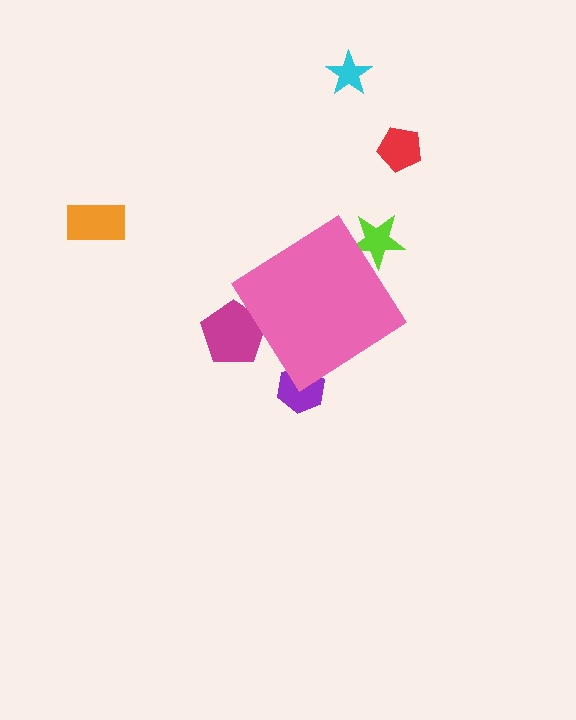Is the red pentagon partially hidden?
No, the red pentagon is fully visible.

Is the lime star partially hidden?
Yes, the lime star is partially hidden behind the pink diamond.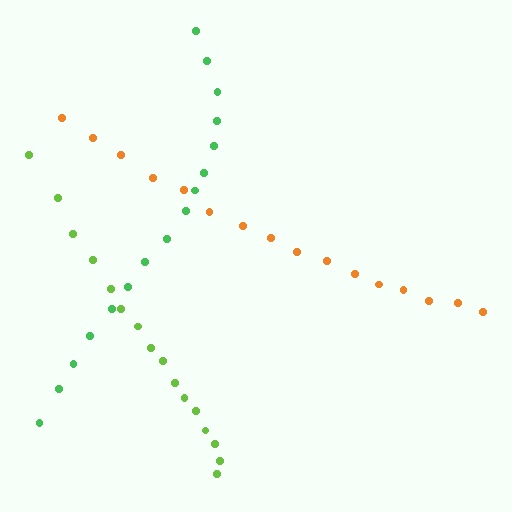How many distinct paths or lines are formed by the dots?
There are 3 distinct paths.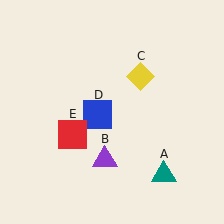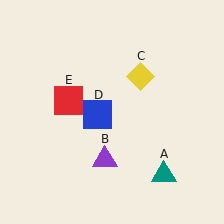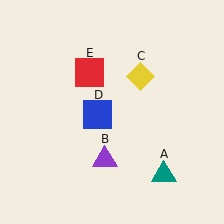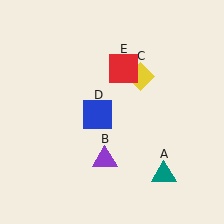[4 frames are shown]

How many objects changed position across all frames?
1 object changed position: red square (object E).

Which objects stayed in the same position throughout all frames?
Teal triangle (object A) and purple triangle (object B) and yellow diamond (object C) and blue square (object D) remained stationary.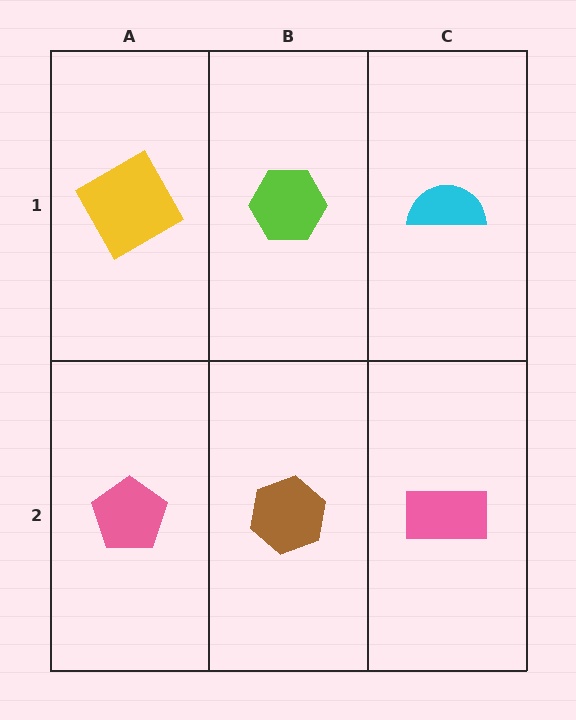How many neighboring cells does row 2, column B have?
3.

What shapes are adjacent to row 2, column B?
A lime hexagon (row 1, column B), a pink pentagon (row 2, column A), a pink rectangle (row 2, column C).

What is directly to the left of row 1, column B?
A yellow square.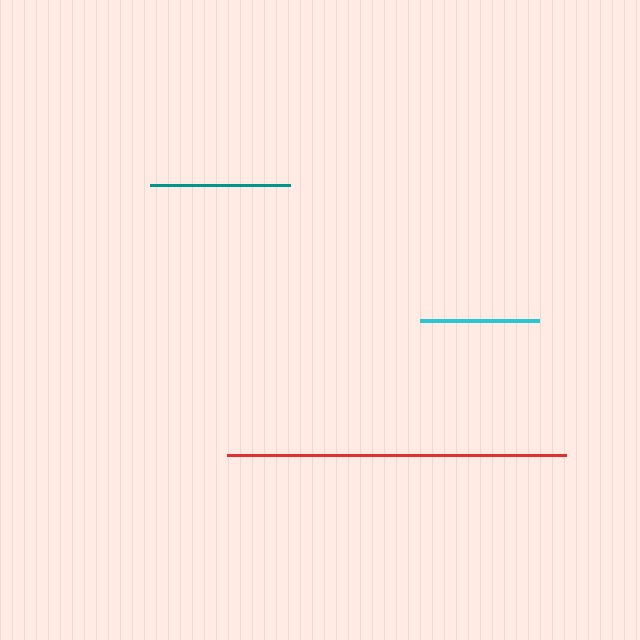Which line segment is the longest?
The red line is the longest at approximately 339 pixels.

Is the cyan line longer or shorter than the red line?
The red line is longer than the cyan line.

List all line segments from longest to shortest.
From longest to shortest: red, teal, cyan.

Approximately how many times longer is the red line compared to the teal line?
The red line is approximately 2.4 times the length of the teal line.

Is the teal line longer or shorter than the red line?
The red line is longer than the teal line.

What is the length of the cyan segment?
The cyan segment is approximately 119 pixels long.